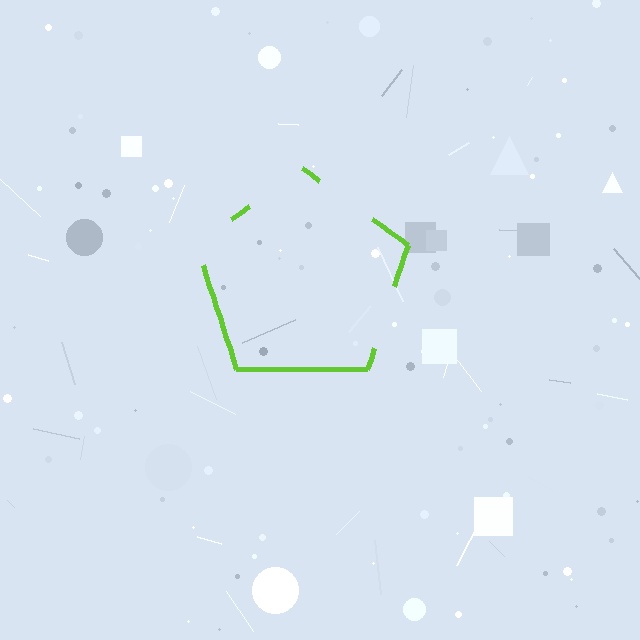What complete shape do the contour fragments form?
The contour fragments form a pentagon.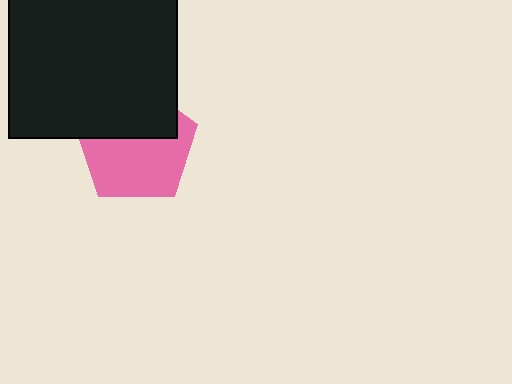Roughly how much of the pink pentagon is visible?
About half of it is visible (roughly 59%).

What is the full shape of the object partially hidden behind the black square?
The partially hidden object is a pink pentagon.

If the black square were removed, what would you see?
You would see the complete pink pentagon.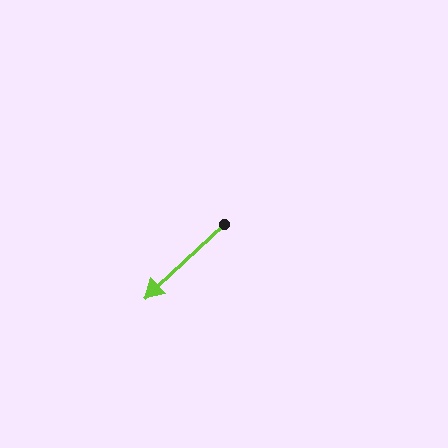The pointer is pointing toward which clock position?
Roughly 8 o'clock.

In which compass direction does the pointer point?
Southwest.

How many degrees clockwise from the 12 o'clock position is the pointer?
Approximately 227 degrees.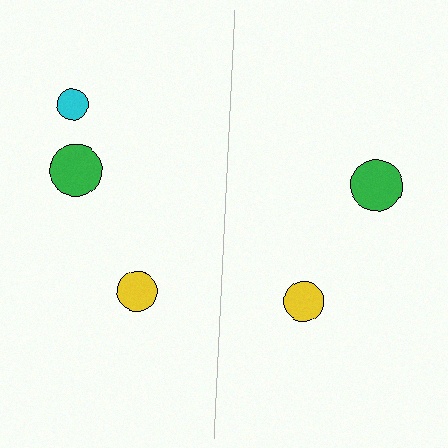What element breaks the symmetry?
A cyan circle is missing from the right side.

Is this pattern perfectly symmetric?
No, the pattern is not perfectly symmetric. A cyan circle is missing from the right side.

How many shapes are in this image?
There are 5 shapes in this image.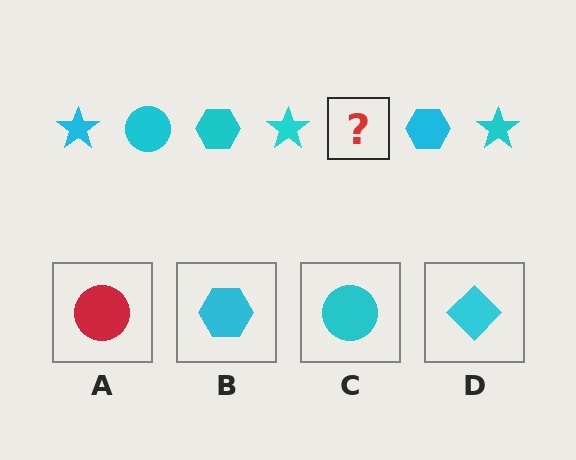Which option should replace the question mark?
Option C.